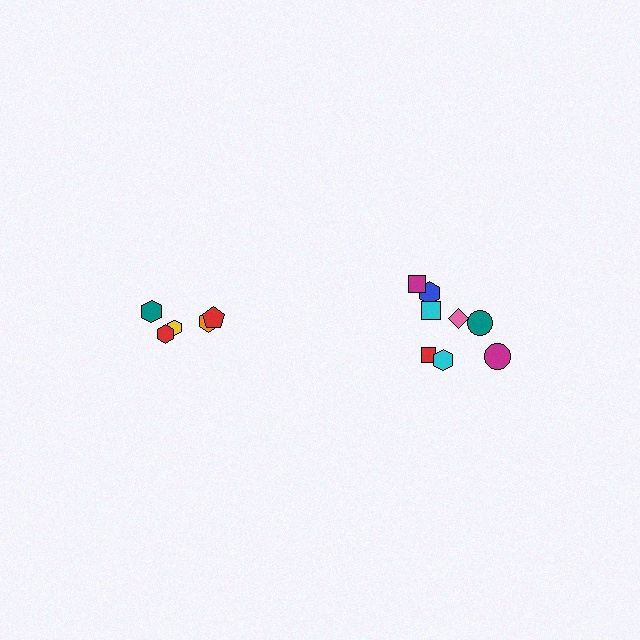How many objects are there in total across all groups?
There are 13 objects.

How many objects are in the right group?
There are 8 objects.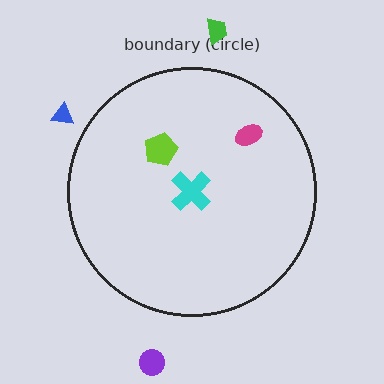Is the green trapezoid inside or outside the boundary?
Outside.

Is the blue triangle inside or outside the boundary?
Outside.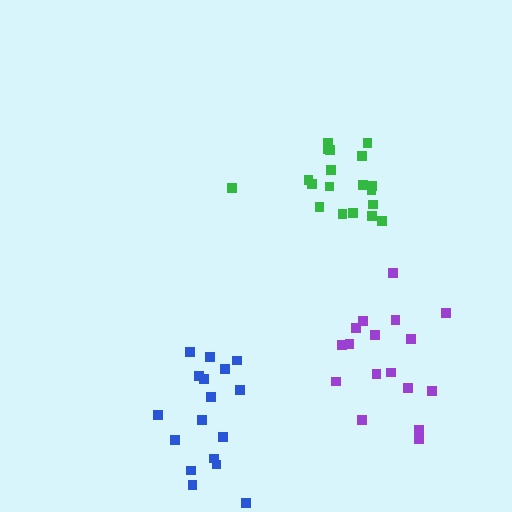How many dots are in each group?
Group 1: 17 dots, Group 2: 19 dots, Group 3: 17 dots (53 total).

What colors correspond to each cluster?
The clusters are colored: blue, green, purple.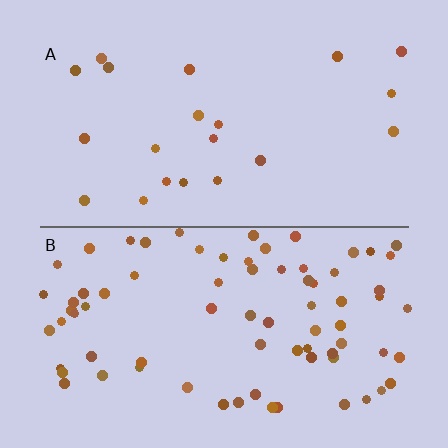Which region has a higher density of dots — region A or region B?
B (the bottom).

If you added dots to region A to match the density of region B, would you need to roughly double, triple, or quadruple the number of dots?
Approximately quadruple.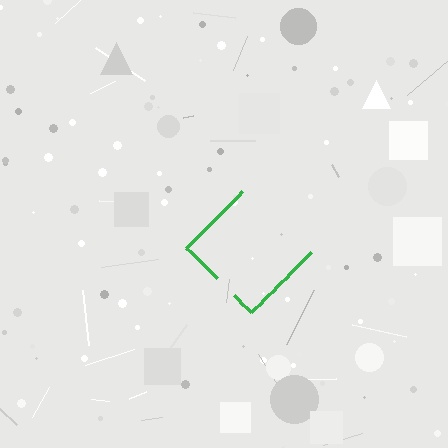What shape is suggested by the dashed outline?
The dashed outline suggests a diamond.